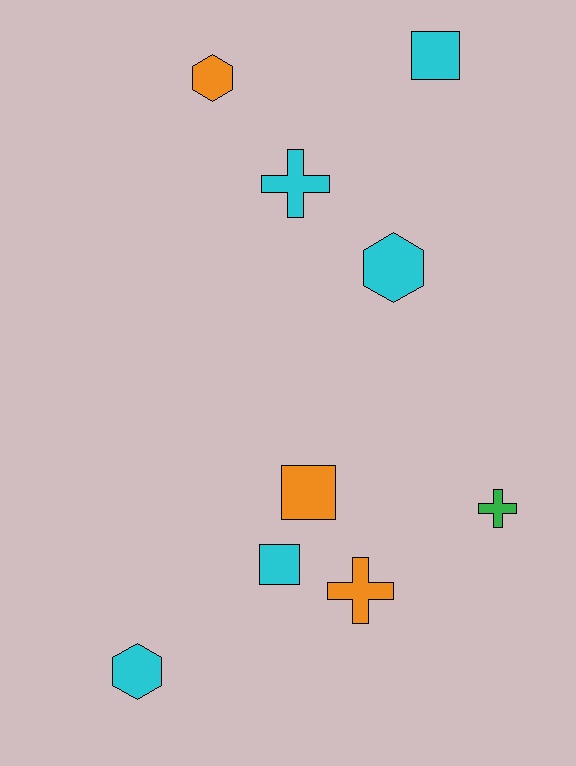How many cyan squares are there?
There are 2 cyan squares.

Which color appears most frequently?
Cyan, with 5 objects.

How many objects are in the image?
There are 9 objects.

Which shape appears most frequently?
Hexagon, with 3 objects.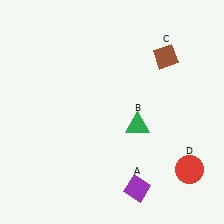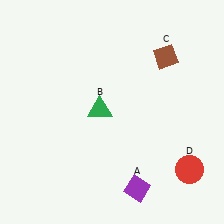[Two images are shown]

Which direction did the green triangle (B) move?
The green triangle (B) moved left.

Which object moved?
The green triangle (B) moved left.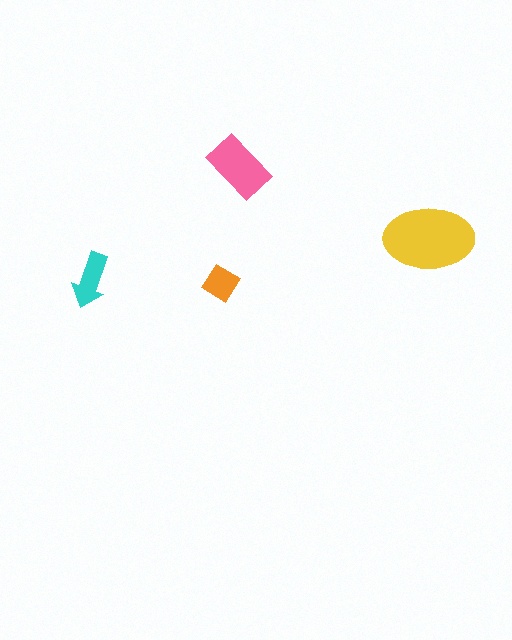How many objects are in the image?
There are 4 objects in the image.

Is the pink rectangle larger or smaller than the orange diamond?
Larger.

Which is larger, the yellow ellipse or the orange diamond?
The yellow ellipse.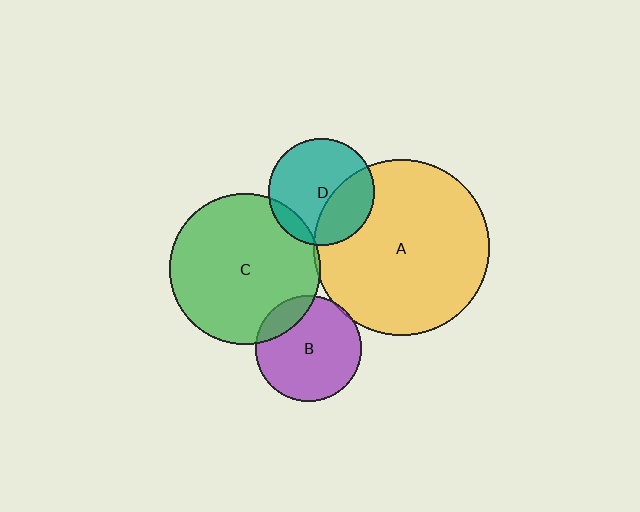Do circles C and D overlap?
Yes.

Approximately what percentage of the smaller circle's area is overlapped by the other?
Approximately 10%.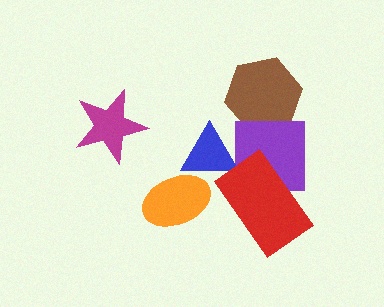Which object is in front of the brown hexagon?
The purple square is in front of the brown hexagon.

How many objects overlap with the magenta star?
0 objects overlap with the magenta star.